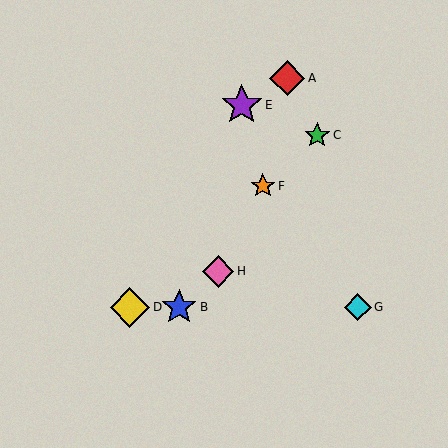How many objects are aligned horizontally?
3 objects (B, D, G) are aligned horizontally.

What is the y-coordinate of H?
Object H is at y≈271.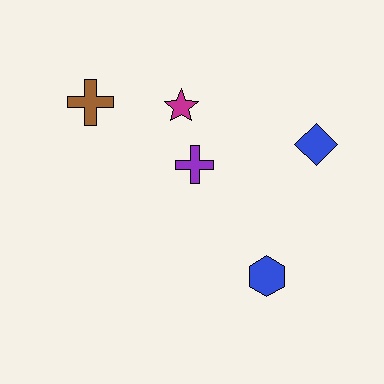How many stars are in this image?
There is 1 star.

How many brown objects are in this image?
There is 1 brown object.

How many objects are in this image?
There are 5 objects.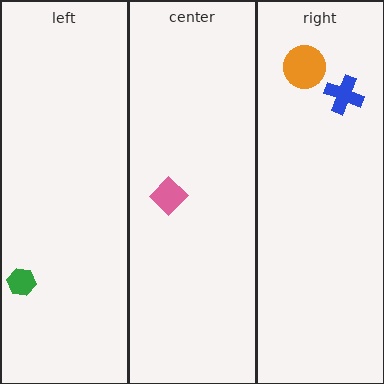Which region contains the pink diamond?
The center region.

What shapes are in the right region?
The orange circle, the blue cross.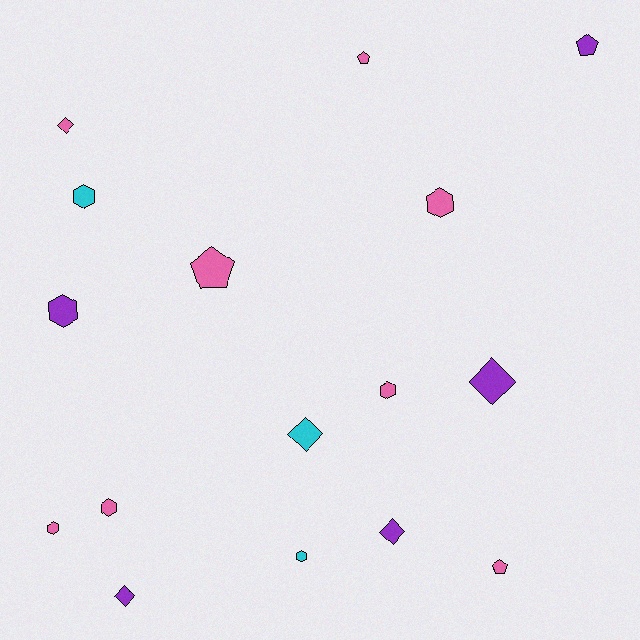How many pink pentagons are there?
There are 3 pink pentagons.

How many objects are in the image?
There are 16 objects.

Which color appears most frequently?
Pink, with 8 objects.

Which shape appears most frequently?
Hexagon, with 7 objects.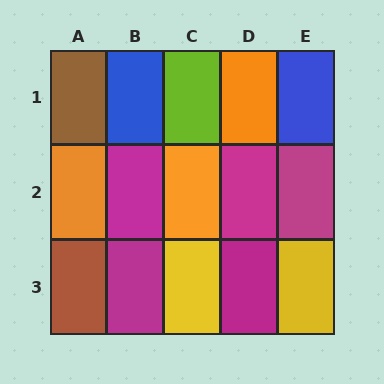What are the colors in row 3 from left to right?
Brown, magenta, yellow, magenta, yellow.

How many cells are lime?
1 cell is lime.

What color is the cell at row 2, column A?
Orange.